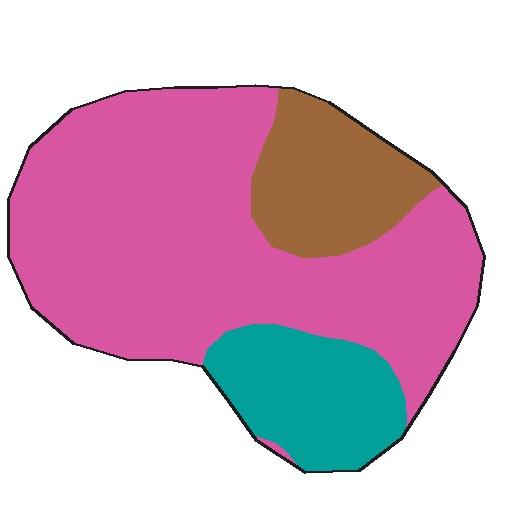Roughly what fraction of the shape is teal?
Teal takes up less than a quarter of the shape.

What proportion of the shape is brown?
Brown covers 16% of the shape.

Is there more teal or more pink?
Pink.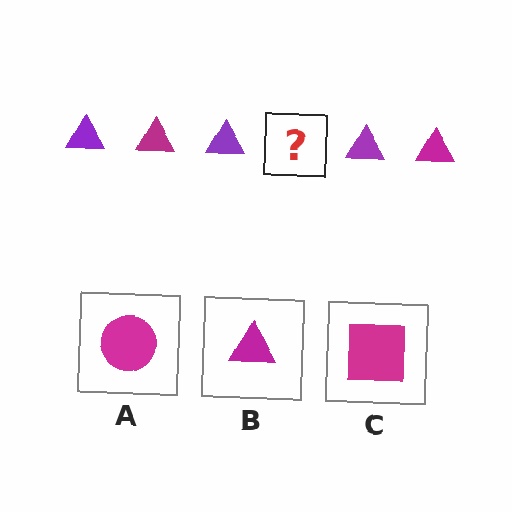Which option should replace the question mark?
Option B.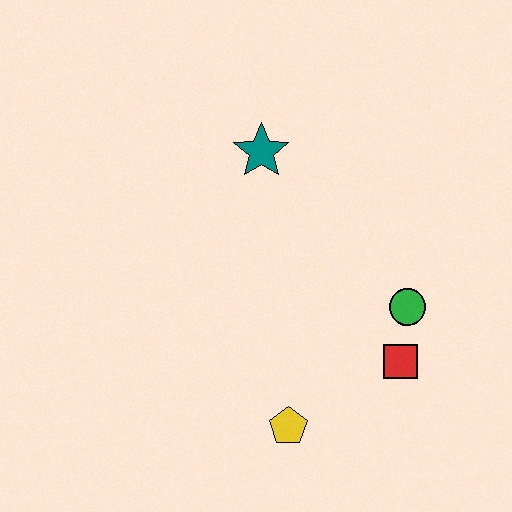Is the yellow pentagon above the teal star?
No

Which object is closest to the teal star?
The green circle is closest to the teal star.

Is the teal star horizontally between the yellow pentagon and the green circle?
No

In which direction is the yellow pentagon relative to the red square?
The yellow pentagon is to the left of the red square.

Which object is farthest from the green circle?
The teal star is farthest from the green circle.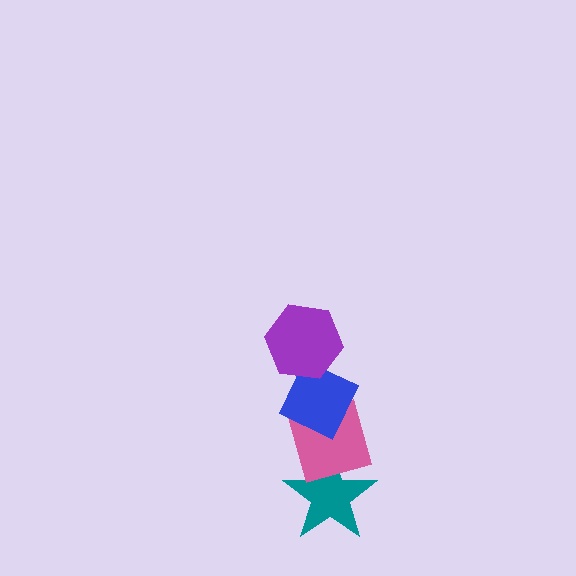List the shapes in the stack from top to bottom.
From top to bottom: the purple hexagon, the blue diamond, the pink diamond, the teal star.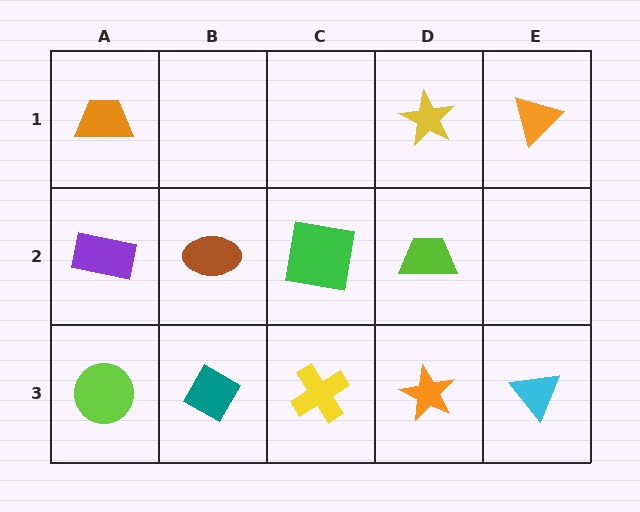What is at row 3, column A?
A lime circle.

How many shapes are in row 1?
3 shapes.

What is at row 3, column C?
A yellow cross.